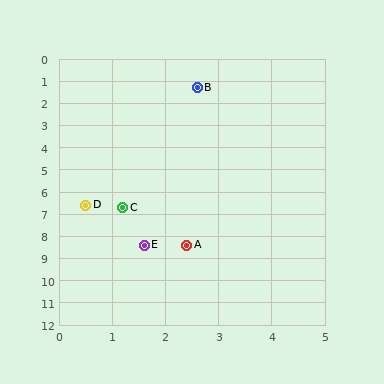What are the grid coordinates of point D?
Point D is at approximately (0.5, 6.6).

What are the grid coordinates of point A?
Point A is at approximately (2.4, 8.4).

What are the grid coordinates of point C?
Point C is at approximately (1.2, 6.7).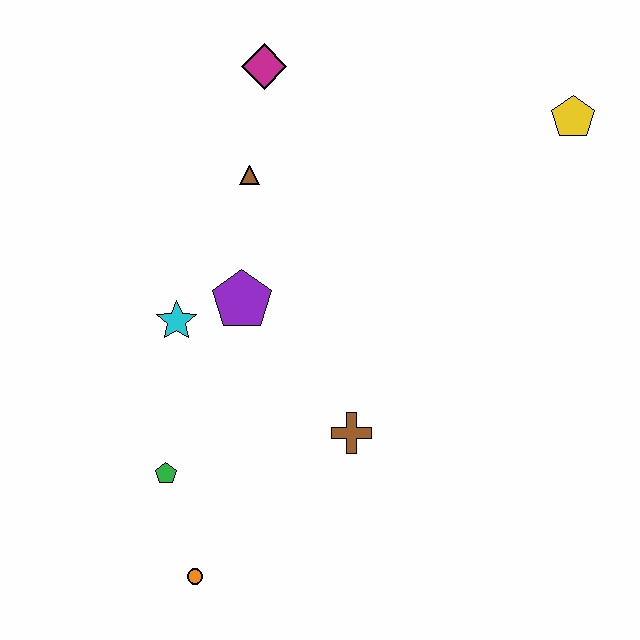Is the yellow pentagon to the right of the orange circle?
Yes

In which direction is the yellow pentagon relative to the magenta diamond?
The yellow pentagon is to the right of the magenta diamond.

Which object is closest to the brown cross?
The purple pentagon is closest to the brown cross.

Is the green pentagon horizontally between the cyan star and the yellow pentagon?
No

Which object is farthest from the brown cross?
The yellow pentagon is farthest from the brown cross.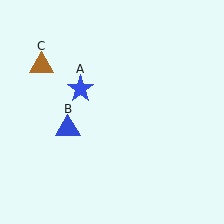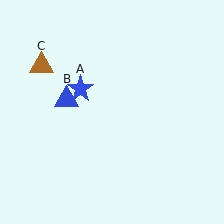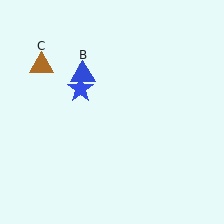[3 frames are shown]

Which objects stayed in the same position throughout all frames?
Blue star (object A) and brown triangle (object C) remained stationary.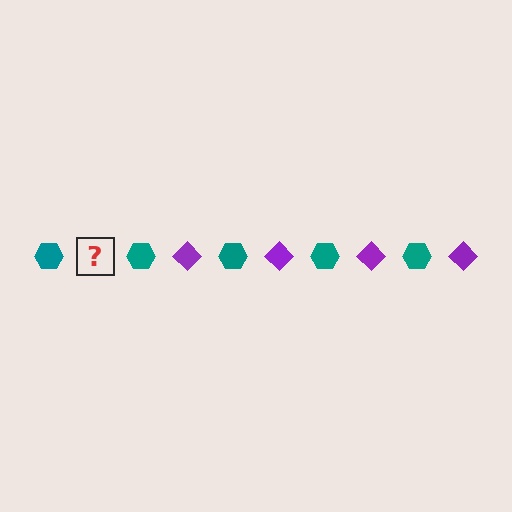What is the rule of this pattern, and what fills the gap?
The rule is that the pattern alternates between teal hexagon and purple diamond. The gap should be filled with a purple diamond.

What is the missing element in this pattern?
The missing element is a purple diamond.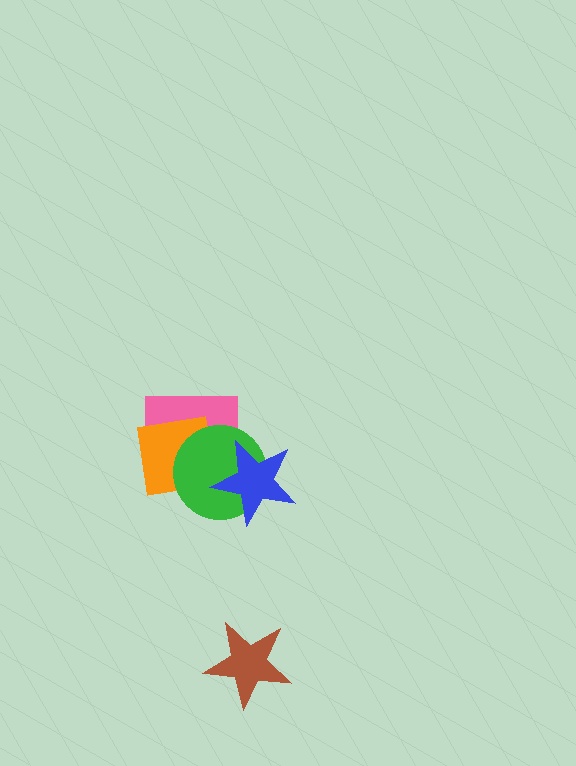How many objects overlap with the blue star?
1 object overlaps with the blue star.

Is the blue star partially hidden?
No, no other shape covers it.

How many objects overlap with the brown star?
0 objects overlap with the brown star.